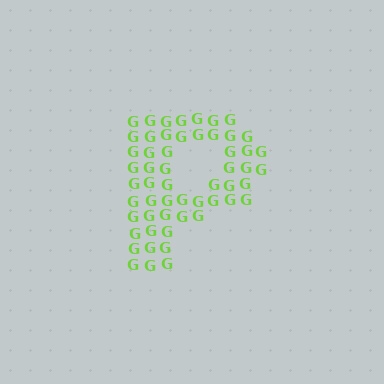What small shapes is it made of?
It is made of small letter G's.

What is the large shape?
The large shape is the letter P.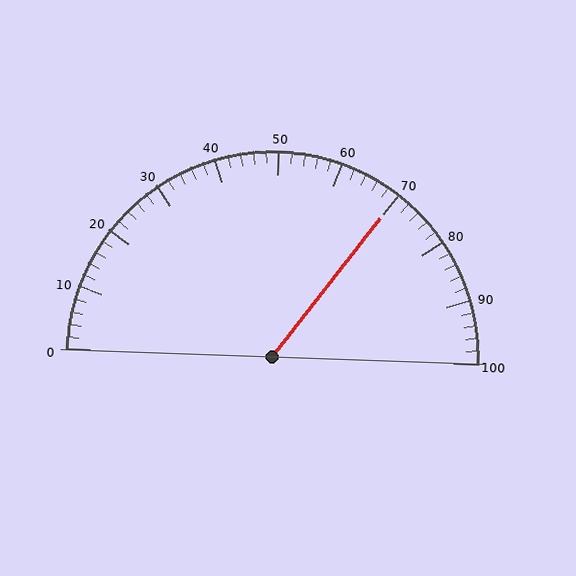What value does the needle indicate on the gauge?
The needle indicates approximately 70.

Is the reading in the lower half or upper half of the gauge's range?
The reading is in the upper half of the range (0 to 100).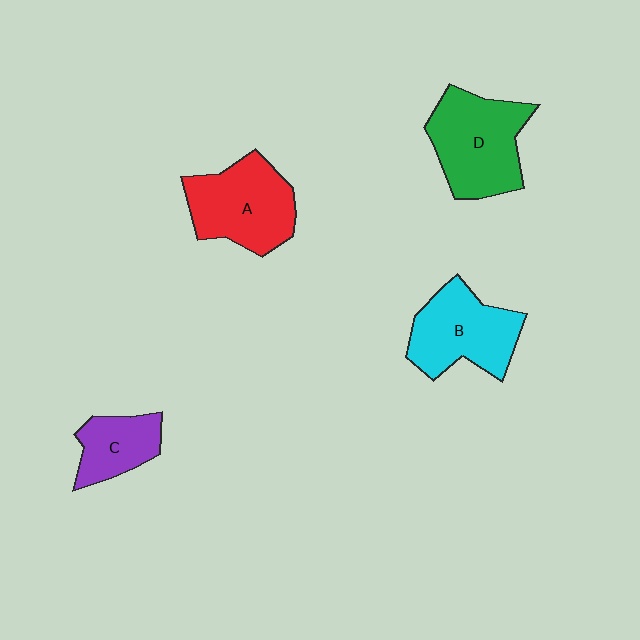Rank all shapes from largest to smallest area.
From largest to smallest: D (green), A (red), B (cyan), C (purple).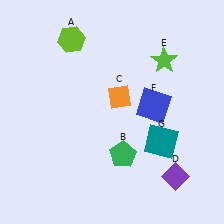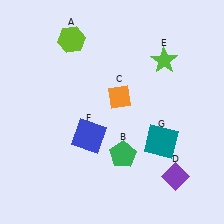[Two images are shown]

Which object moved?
The blue square (F) moved left.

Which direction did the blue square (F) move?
The blue square (F) moved left.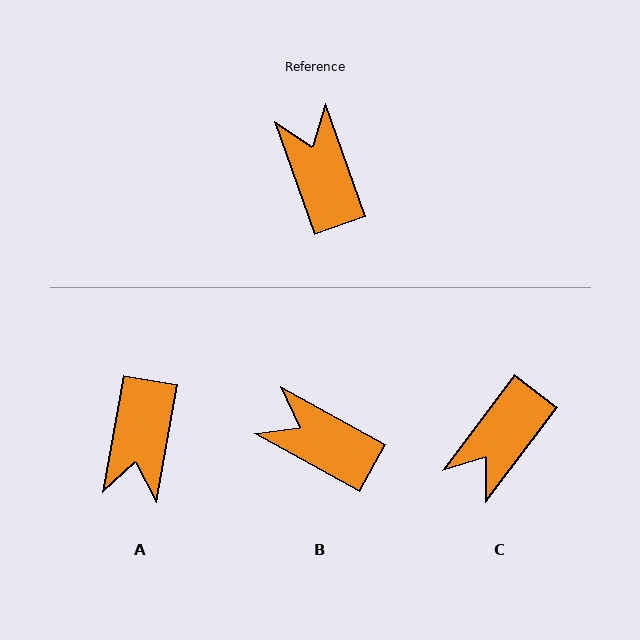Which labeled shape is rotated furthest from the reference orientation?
A, about 150 degrees away.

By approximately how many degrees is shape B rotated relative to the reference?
Approximately 42 degrees counter-clockwise.